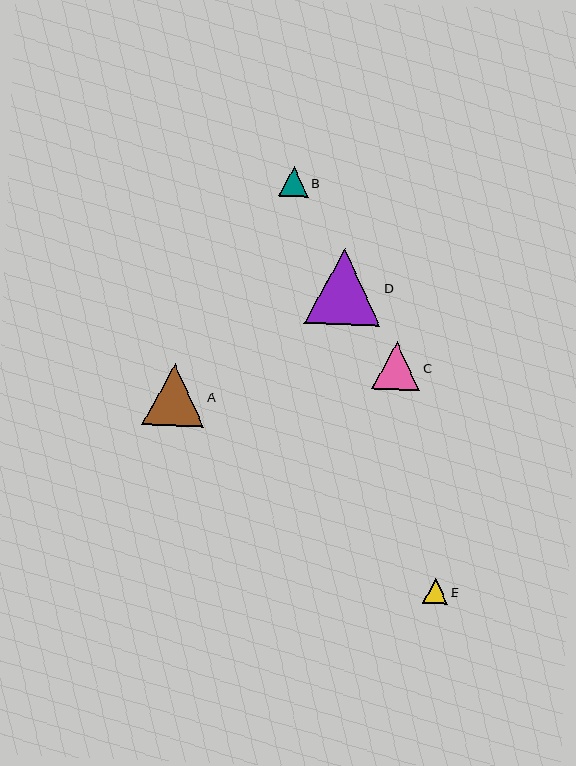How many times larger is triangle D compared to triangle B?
Triangle D is approximately 2.5 times the size of triangle B.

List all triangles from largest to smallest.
From largest to smallest: D, A, C, B, E.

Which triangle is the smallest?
Triangle E is the smallest with a size of approximately 25 pixels.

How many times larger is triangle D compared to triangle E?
Triangle D is approximately 3.0 times the size of triangle E.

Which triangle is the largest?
Triangle D is the largest with a size of approximately 75 pixels.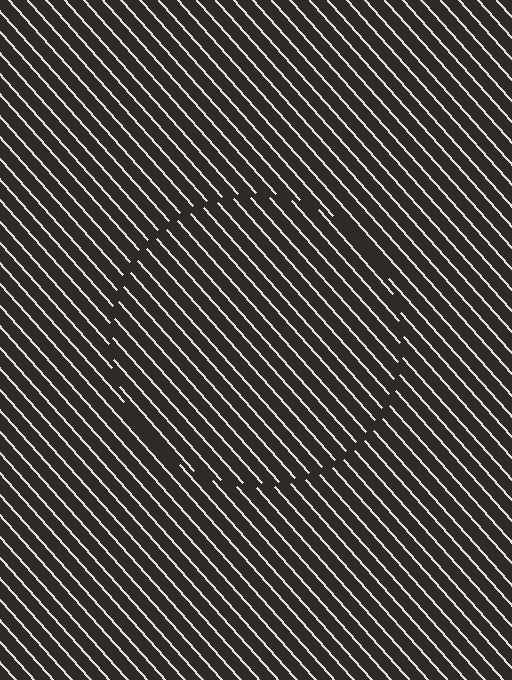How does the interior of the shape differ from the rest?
The interior of the shape contains the same grating, shifted by half a period — the contour is defined by the phase discontinuity where line-ends from the inner and outer gratings abut.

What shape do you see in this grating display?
An illusory circle. The interior of the shape contains the same grating, shifted by half a period — the contour is defined by the phase discontinuity where line-ends from the inner and outer gratings abut.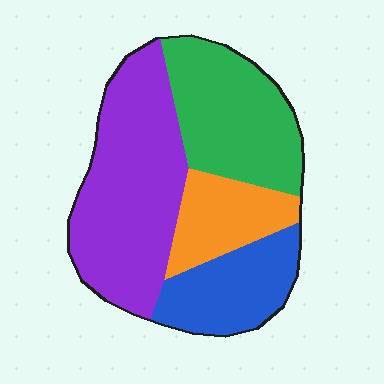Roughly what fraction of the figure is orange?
Orange covers around 15% of the figure.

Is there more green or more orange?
Green.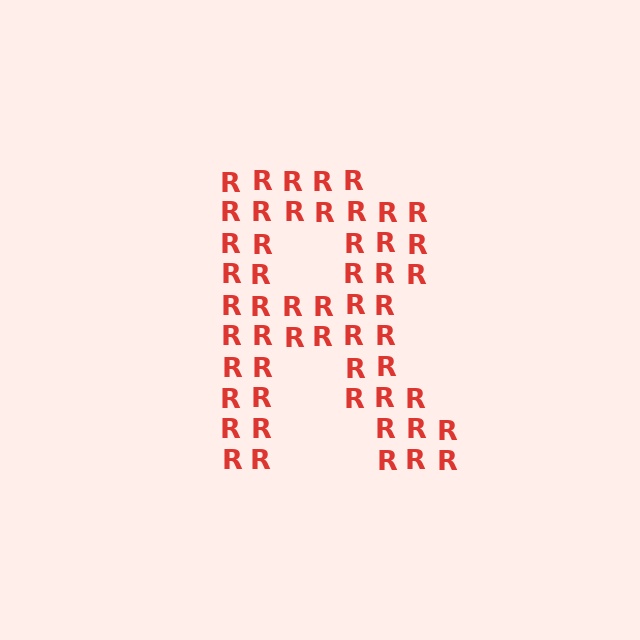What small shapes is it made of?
It is made of small letter R's.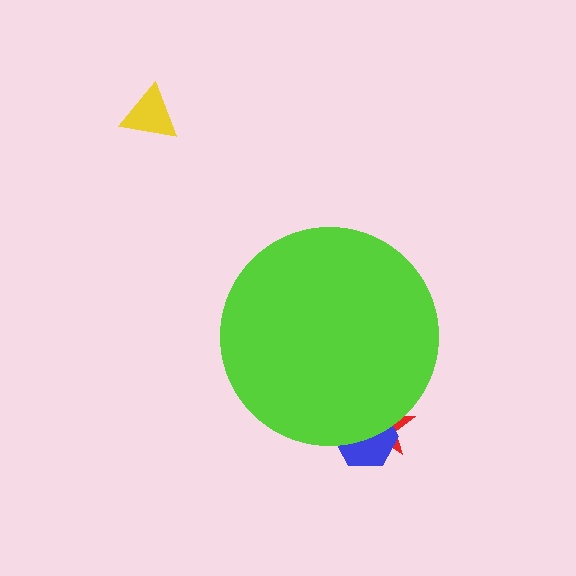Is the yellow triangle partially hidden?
No, the yellow triangle is fully visible.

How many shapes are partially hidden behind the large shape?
2 shapes are partially hidden.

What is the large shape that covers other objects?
A lime circle.